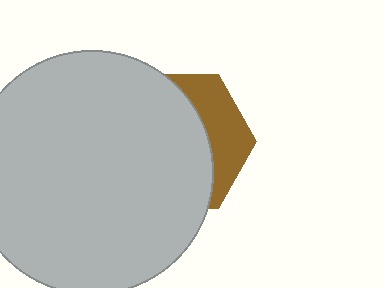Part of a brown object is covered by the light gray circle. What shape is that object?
It is a hexagon.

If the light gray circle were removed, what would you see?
You would see the complete brown hexagon.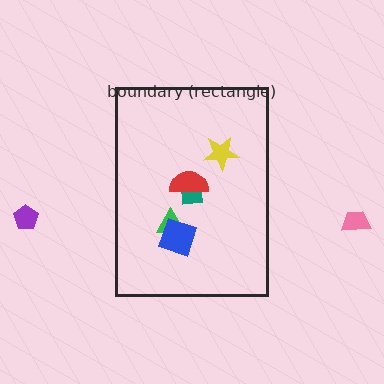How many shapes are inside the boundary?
5 inside, 2 outside.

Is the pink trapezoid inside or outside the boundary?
Outside.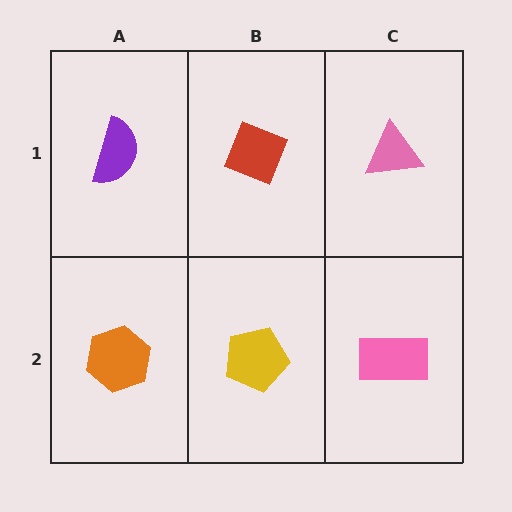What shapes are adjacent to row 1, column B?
A yellow pentagon (row 2, column B), a purple semicircle (row 1, column A), a pink triangle (row 1, column C).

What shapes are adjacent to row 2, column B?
A red diamond (row 1, column B), an orange hexagon (row 2, column A), a pink rectangle (row 2, column C).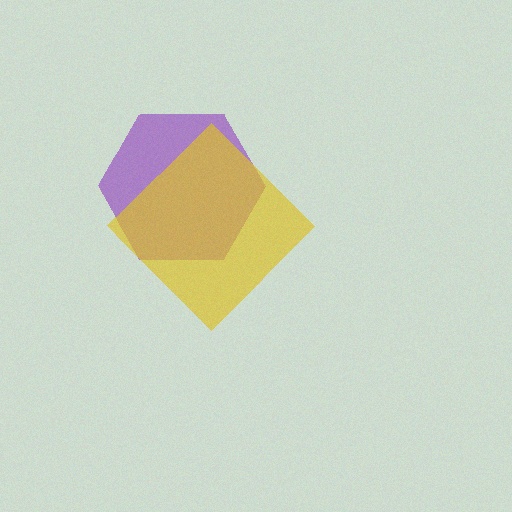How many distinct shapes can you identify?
There are 2 distinct shapes: a purple hexagon, a yellow diamond.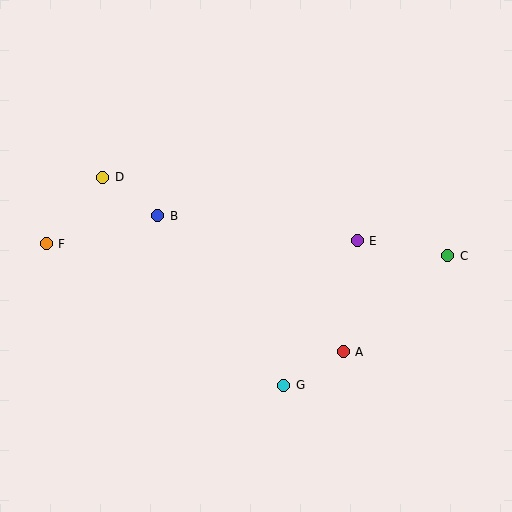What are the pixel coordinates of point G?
Point G is at (284, 385).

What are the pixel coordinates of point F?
Point F is at (46, 244).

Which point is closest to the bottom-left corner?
Point F is closest to the bottom-left corner.